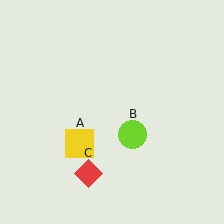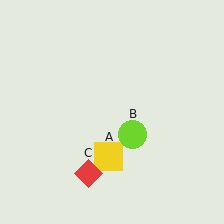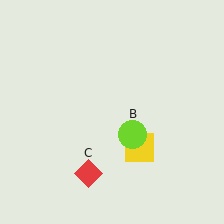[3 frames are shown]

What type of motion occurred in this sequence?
The yellow square (object A) rotated counterclockwise around the center of the scene.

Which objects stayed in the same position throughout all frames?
Lime circle (object B) and red diamond (object C) remained stationary.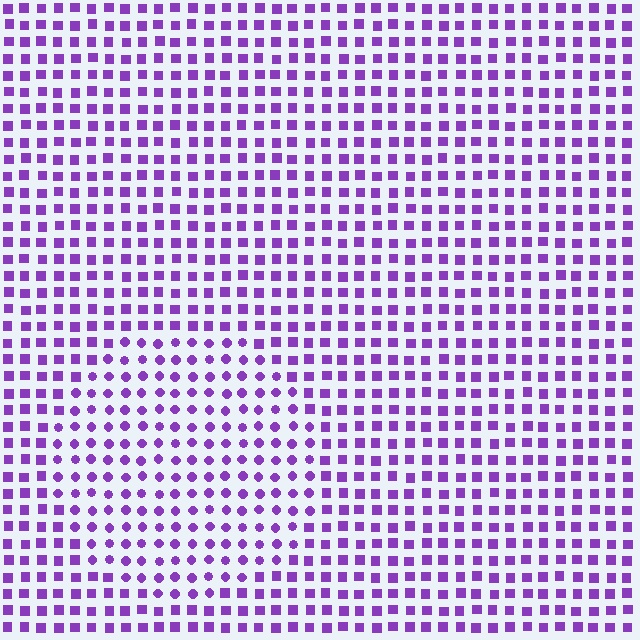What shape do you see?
I see a circle.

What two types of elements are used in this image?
The image uses circles inside the circle region and squares outside it.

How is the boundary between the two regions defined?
The boundary is defined by a change in element shape: circles inside vs. squares outside. All elements share the same color and spacing.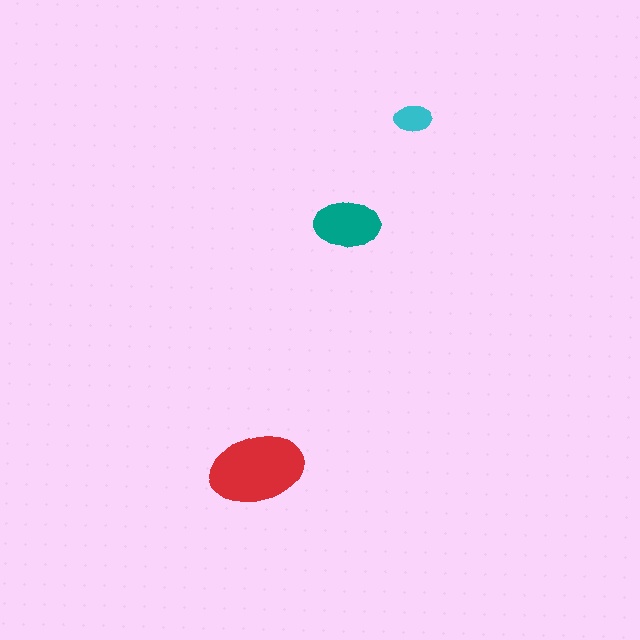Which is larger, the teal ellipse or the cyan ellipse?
The teal one.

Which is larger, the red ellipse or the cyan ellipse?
The red one.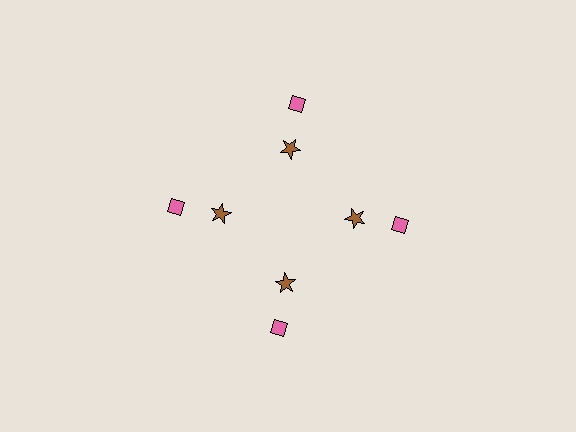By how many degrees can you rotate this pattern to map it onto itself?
The pattern maps onto itself every 90 degrees of rotation.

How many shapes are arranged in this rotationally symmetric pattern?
There are 8 shapes, arranged in 4 groups of 2.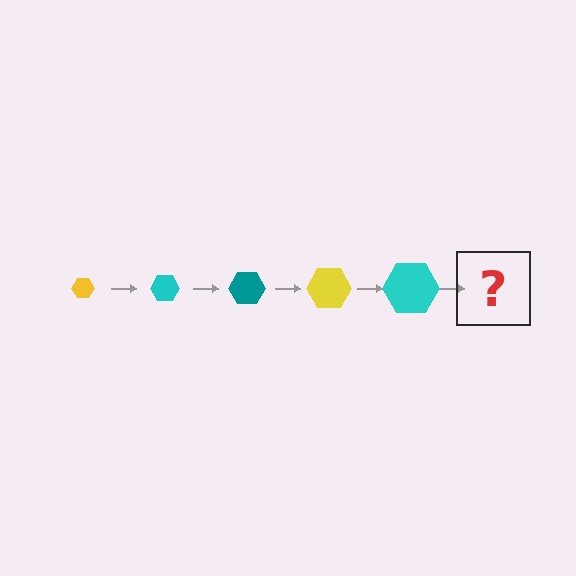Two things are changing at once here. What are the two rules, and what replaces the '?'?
The two rules are that the hexagon grows larger each step and the color cycles through yellow, cyan, and teal. The '?' should be a teal hexagon, larger than the previous one.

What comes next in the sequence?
The next element should be a teal hexagon, larger than the previous one.